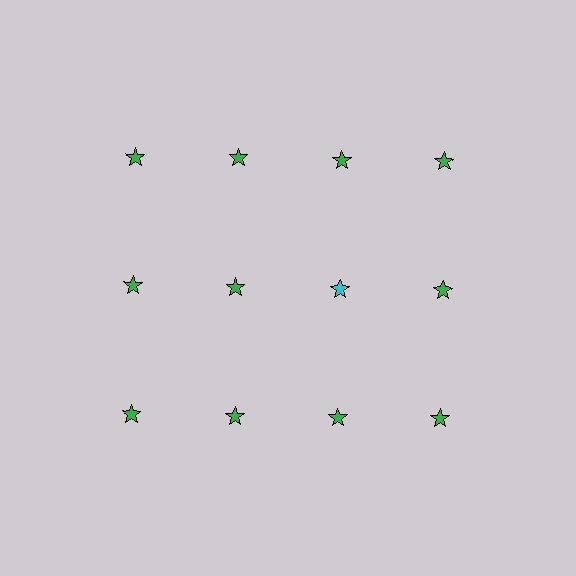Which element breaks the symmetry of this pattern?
The cyan star in the second row, center column breaks the symmetry. All other shapes are green stars.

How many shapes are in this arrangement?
There are 12 shapes arranged in a grid pattern.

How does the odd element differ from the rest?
It has a different color: cyan instead of green.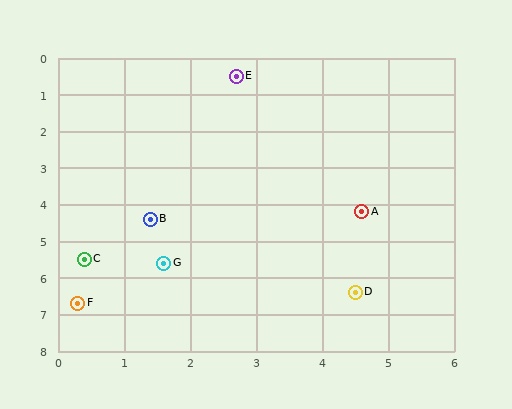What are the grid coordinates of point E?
Point E is at approximately (2.7, 0.5).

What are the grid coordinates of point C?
Point C is at approximately (0.4, 5.5).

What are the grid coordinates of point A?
Point A is at approximately (4.6, 4.2).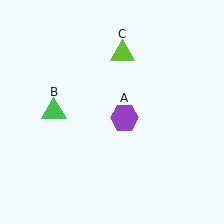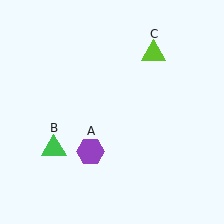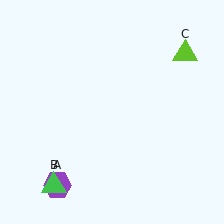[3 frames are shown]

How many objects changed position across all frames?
3 objects changed position: purple hexagon (object A), green triangle (object B), lime triangle (object C).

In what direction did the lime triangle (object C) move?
The lime triangle (object C) moved right.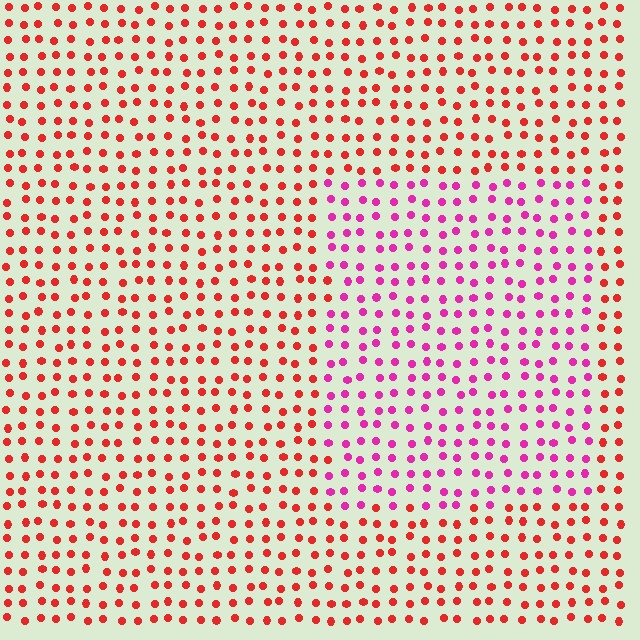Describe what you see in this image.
The image is filled with small red elements in a uniform arrangement. A rectangle-shaped region is visible where the elements are tinted to a slightly different hue, forming a subtle color boundary.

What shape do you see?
I see a rectangle.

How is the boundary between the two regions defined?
The boundary is defined purely by a slight shift in hue (about 43 degrees). Spacing, size, and orientation are identical on both sides.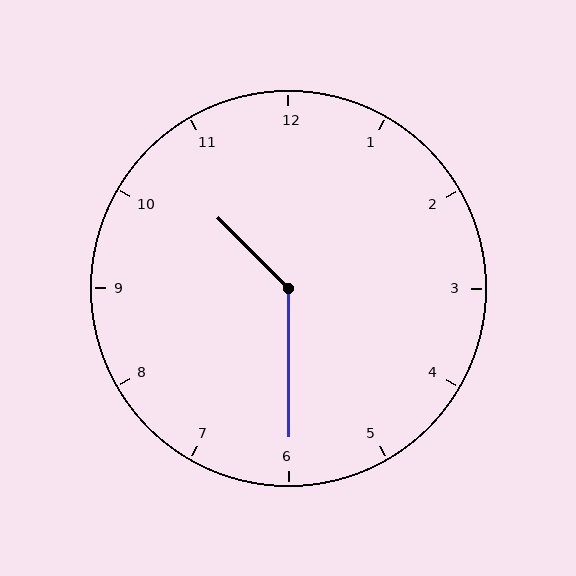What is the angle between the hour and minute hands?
Approximately 135 degrees.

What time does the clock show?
10:30.